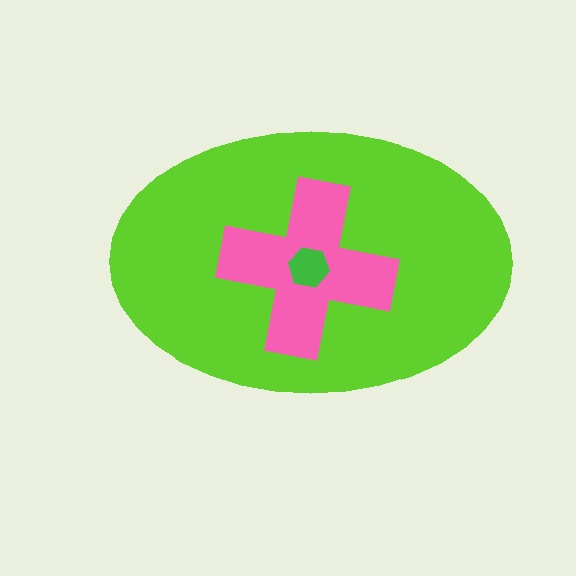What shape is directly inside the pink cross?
The green hexagon.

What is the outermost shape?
The lime ellipse.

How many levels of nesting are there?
3.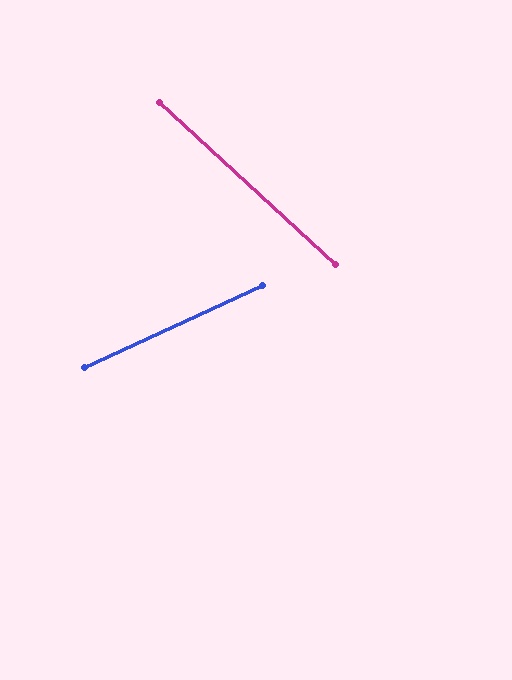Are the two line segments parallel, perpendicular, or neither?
Neither parallel nor perpendicular — they differ by about 67°.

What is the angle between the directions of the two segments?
Approximately 67 degrees.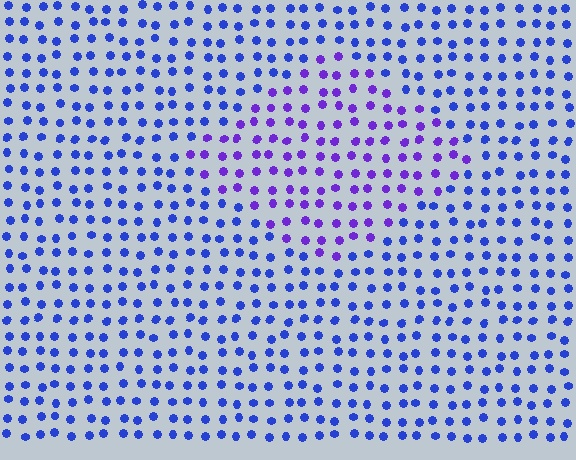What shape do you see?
I see a diamond.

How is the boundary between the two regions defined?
The boundary is defined purely by a slight shift in hue (about 35 degrees). Spacing, size, and orientation are identical on both sides.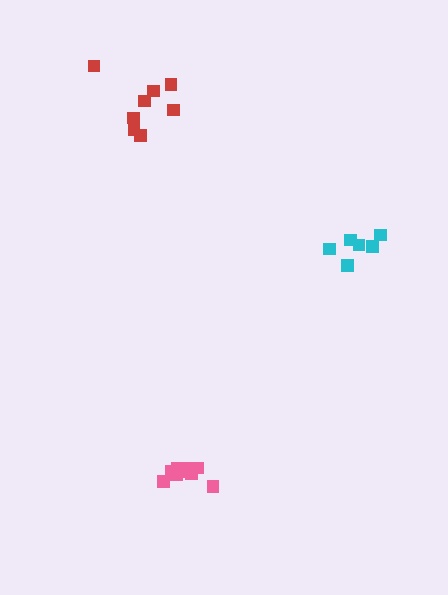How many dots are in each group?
Group 1: 10 dots, Group 2: 6 dots, Group 3: 8 dots (24 total).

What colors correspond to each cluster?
The clusters are colored: pink, cyan, red.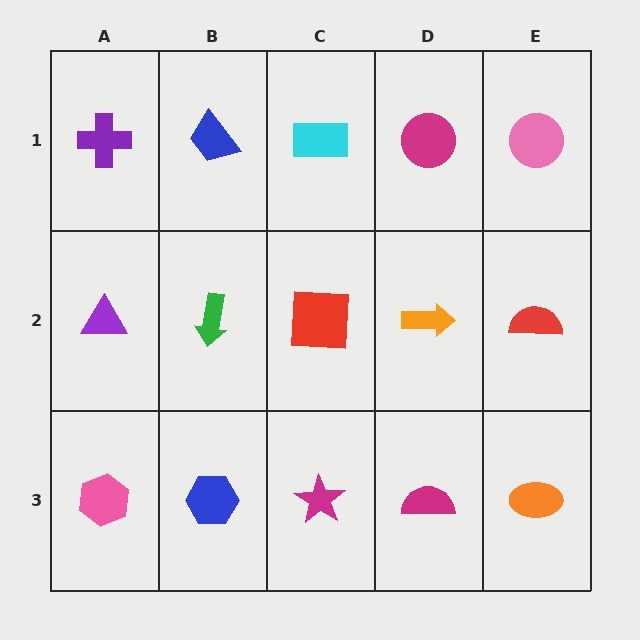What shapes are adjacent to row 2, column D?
A magenta circle (row 1, column D), a magenta semicircle (row 3, column D), a red square (row 2, column C), a red semicircle (row 2, column E).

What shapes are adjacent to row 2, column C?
A cyan rectangle (row 1, column C), a magenta star (row 3, column C), a green arrow (row 2, column B), an orange arrow (row 2, column D).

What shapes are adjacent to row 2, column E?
A pink circle (row 1, column E), an orange ellipse (row 3, column E), an orange arrow (row 2, column D).